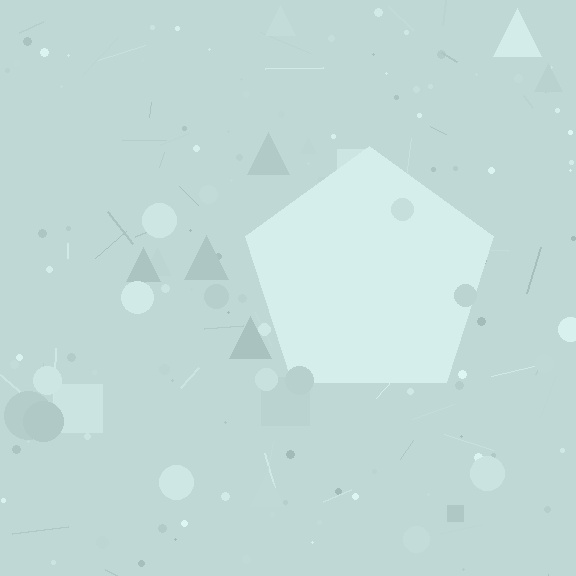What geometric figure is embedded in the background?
A pentagon is embedded in the background.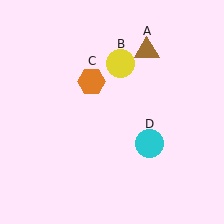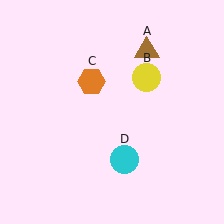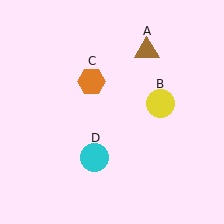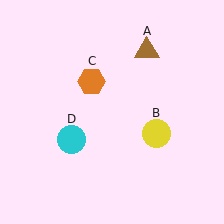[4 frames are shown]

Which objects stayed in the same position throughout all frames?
Brown triangle (object A) and orange hexagon (object C) remained stationary.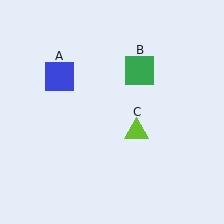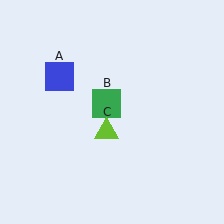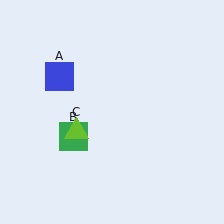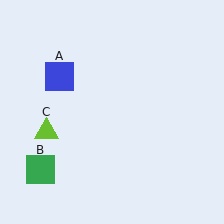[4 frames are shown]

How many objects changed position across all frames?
2 objects changed position: green square (object B), lime triangle (object C).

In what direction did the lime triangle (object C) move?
The lime triangle (object C) moved left.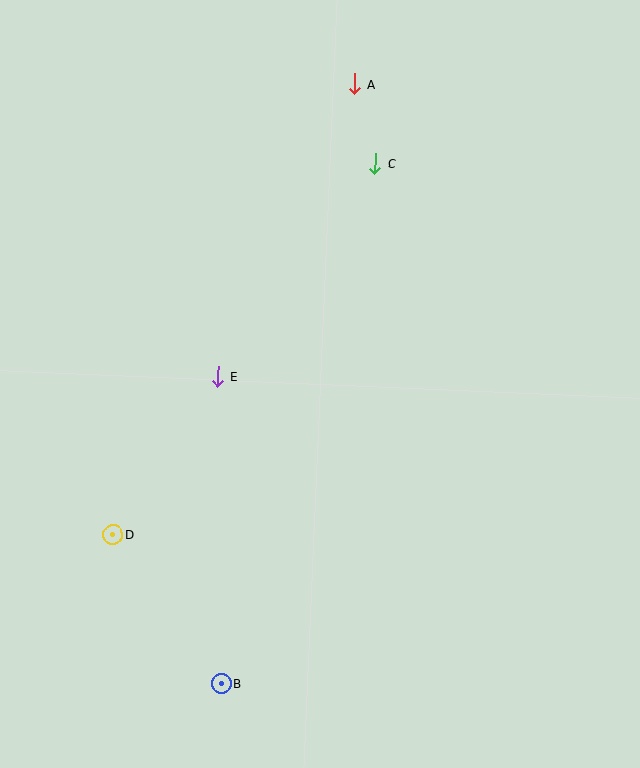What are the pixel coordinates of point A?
Point A is at (355, 84).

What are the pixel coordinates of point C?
Point C is at (375, 163).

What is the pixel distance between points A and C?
The distance between A and C is 82 pixels.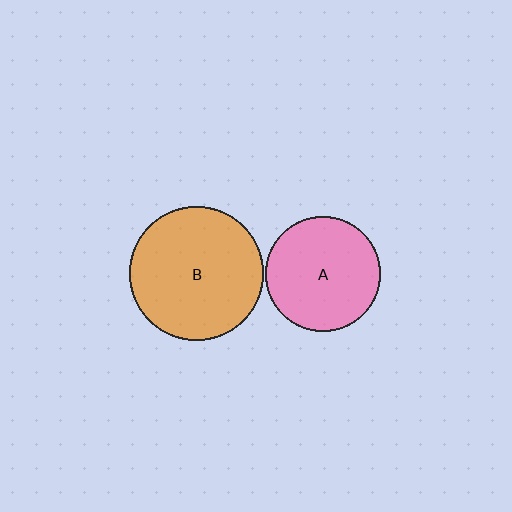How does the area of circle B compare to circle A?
Approximately 1.3 times.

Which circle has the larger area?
Circle B (orange).